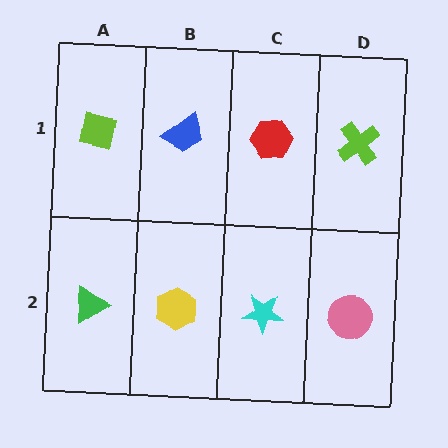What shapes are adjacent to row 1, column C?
A cyan star (row 2, column C), a blue trapezoid (row 1, column B), a lime cross (row 1, column D).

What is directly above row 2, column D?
A lime cross.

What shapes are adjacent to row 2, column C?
A red hexagon (row 1, column C), a yellow hexagon (row 2, column B), a pink circle (row 2, column D).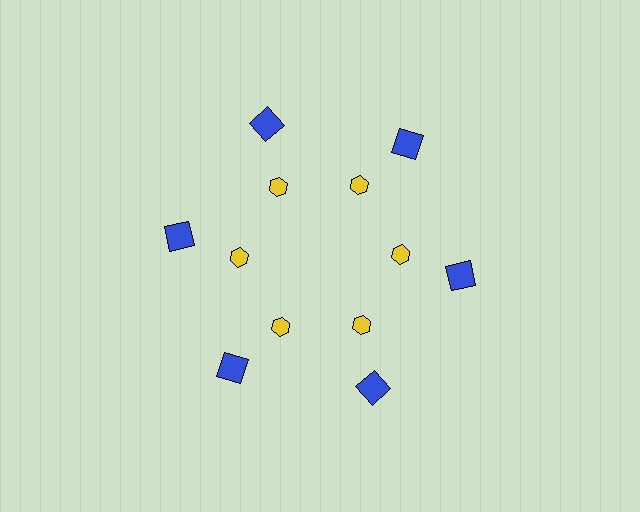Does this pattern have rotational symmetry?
Yes, this pattern has 6-fold rotational symmetry. It looks the same after rotating 60 degrees around the center.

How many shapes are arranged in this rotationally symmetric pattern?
There are 12 shapes, arranged in 6 groups of 2.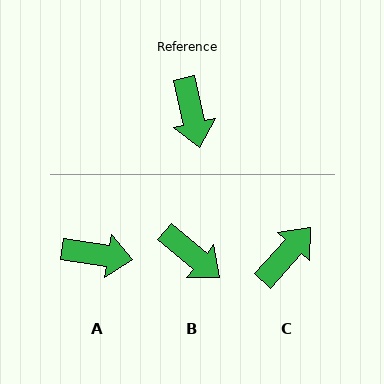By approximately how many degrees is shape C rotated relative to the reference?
Approximately 125 degrees counter-clockwise.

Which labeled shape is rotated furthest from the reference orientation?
C, about 125 degrees away.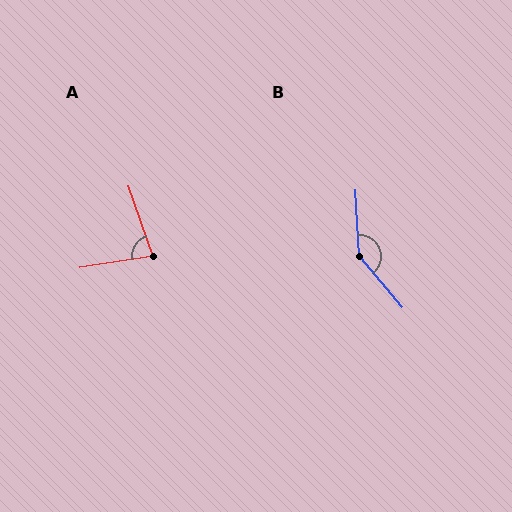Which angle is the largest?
B, at approximately 143 degrees.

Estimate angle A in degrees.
Approximately 80 degrees.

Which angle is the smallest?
A, at approximately 80 degrees.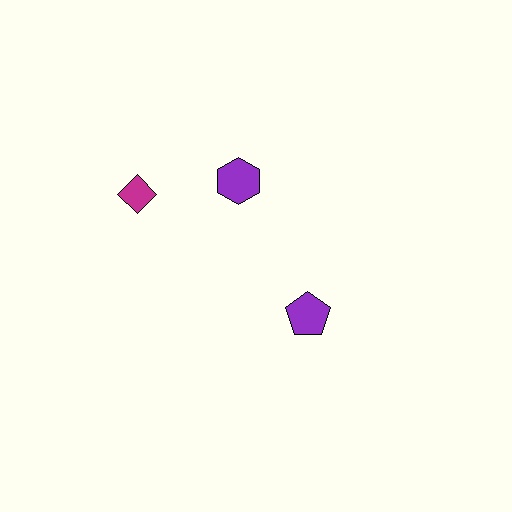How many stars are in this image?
There are no stars.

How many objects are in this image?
There are 3 objects.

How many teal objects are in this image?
There are no teal objects.